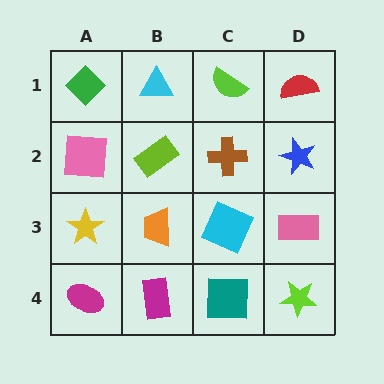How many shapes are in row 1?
4 shapes.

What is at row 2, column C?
A brown cross.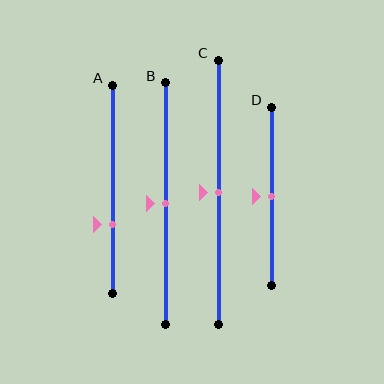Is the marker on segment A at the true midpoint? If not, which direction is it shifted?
No, the marker on segment A is shifted downward by about 17% of the segment length.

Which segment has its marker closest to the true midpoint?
Segment B has its marker closest to the true midpoint.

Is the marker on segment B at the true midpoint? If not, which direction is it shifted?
Yes, the marker on segment B is at the true midpoint.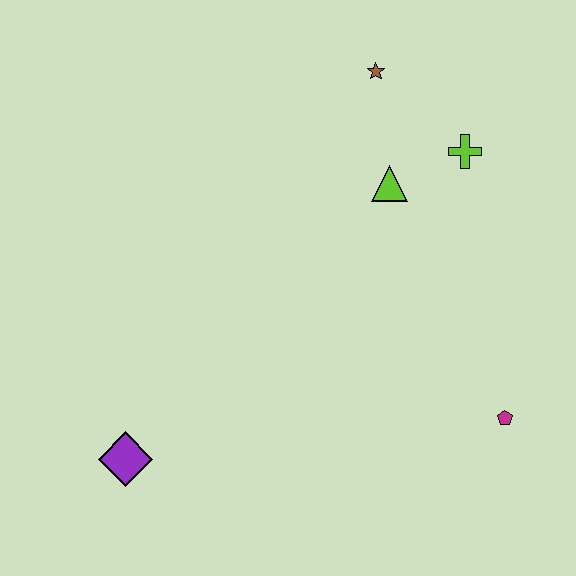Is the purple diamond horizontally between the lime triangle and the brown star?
No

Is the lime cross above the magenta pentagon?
Yes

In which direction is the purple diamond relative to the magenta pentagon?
The purple diamond is to the left of the magenta pentagon.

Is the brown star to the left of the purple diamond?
No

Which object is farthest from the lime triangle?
The purple diamond is farthest from the lime triangle.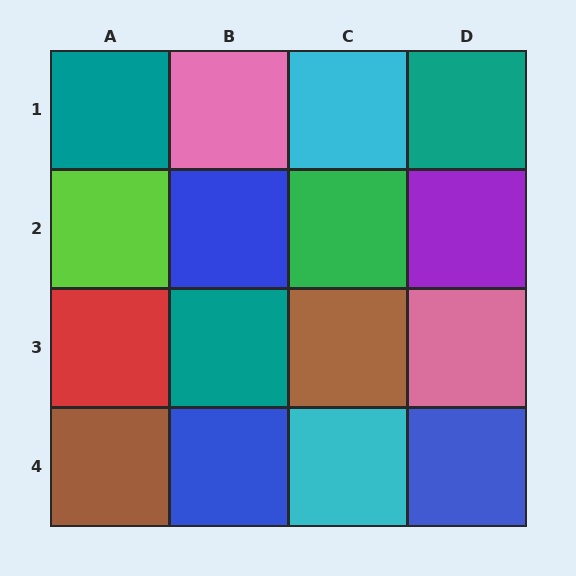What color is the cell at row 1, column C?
Cyan.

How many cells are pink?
2 cells are pink.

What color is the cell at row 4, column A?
Brown.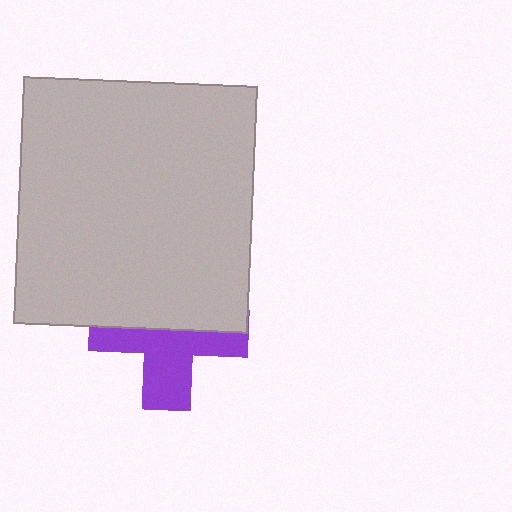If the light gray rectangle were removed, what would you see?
You would see the complete purple cross.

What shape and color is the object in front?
The object in front is a light gray rectangle.